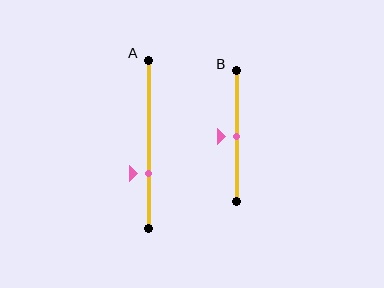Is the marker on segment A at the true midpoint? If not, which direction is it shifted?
No, the marker on segment A is shifted downward by about 18% of the segment length.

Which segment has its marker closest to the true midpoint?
Segment B has its marker closest to the true midpoint.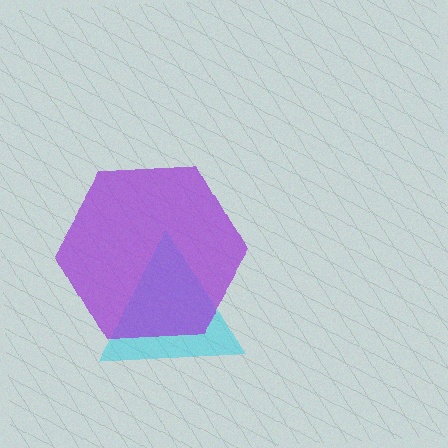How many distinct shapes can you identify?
There are 2 distinct shapes: a cyan triangle, a purple hexagon.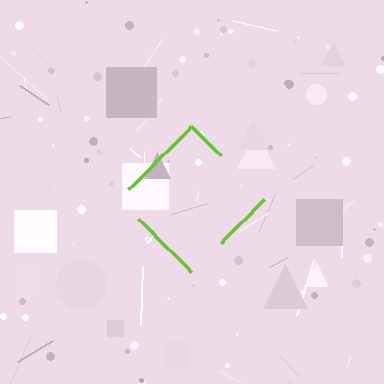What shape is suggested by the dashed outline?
The dashed outline suggests a diamond.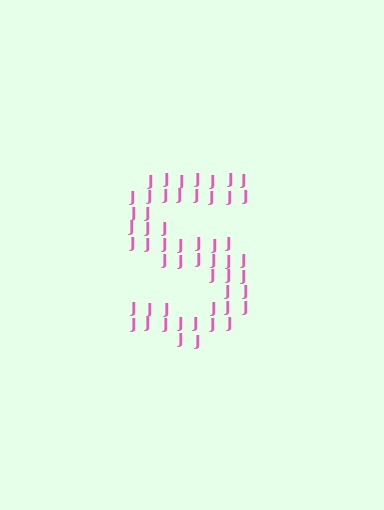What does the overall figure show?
The overall figure shows the letter S.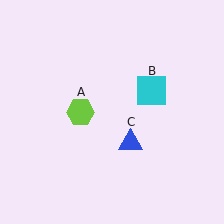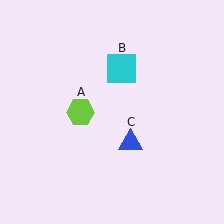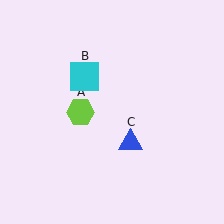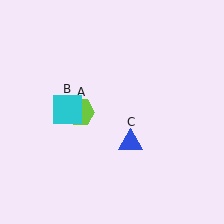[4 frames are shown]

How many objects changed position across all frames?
1 object changed position: cyan square (object B).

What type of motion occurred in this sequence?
The cyan square (object B) rotated counterclockwise around the center of the scene.